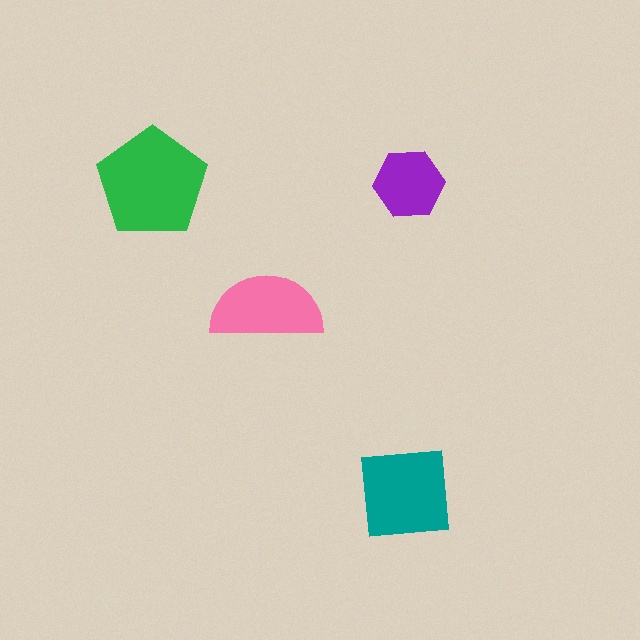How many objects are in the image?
There are 4 objects in the image.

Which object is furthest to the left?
The green pentagon is leftmost.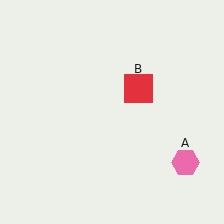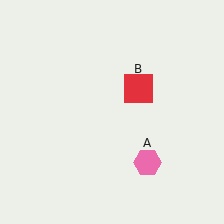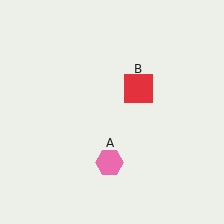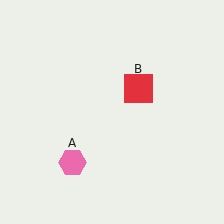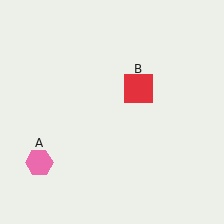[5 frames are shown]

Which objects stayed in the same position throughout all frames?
Red square (object B) remained stationary.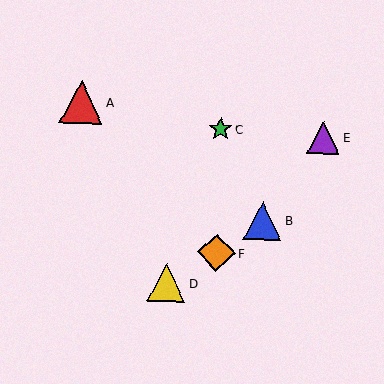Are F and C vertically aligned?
Yes, both are at x≈216.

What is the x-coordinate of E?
Object E is at x≈324.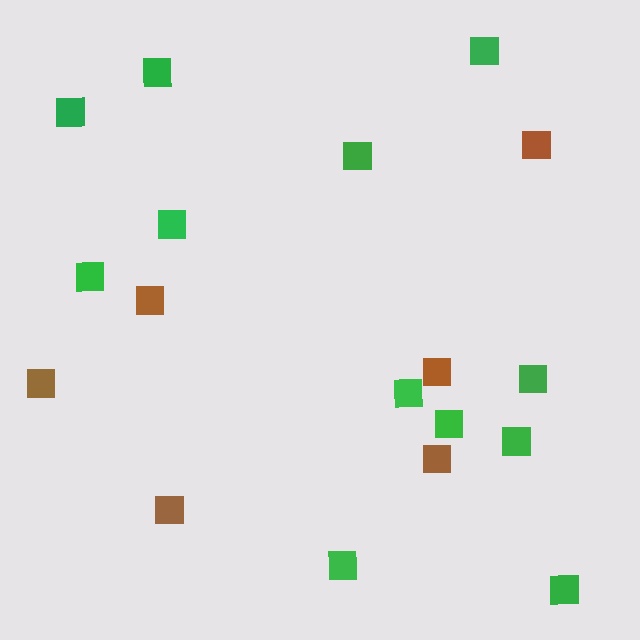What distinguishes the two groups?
There are 2 groups: one group of green squares (12) and one group of brown squares (6).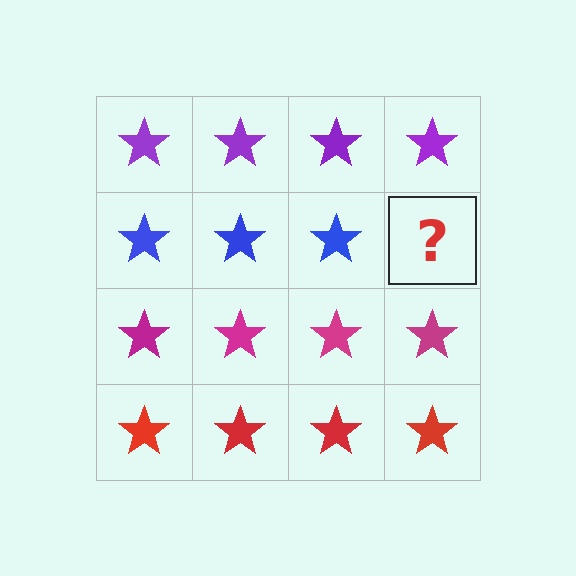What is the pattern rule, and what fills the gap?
The rule is that each row has a consistent color. The gap should be filled with a blue star.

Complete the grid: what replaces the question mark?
The question mark should be replaced with a blue star.